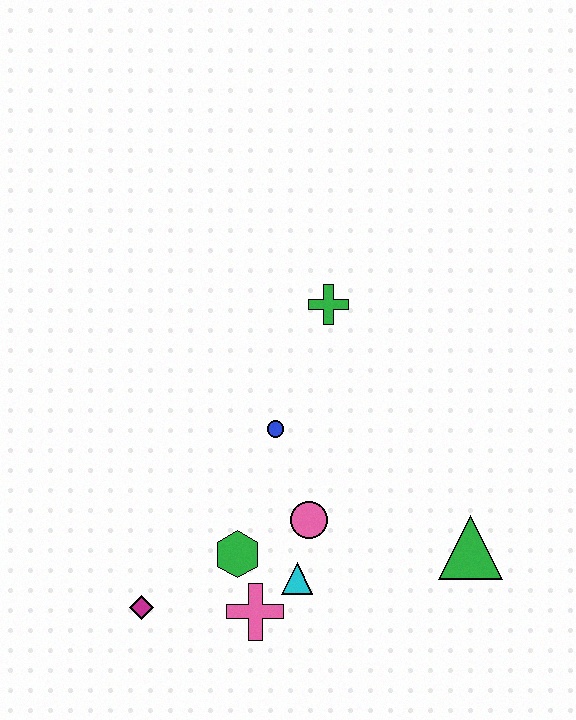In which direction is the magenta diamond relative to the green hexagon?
The magenta diamond is to the left of the green hexagon.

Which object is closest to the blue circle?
The pink circle is closest to the blue circle.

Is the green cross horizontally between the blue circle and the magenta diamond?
No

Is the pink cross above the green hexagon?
No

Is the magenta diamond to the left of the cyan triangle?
Yes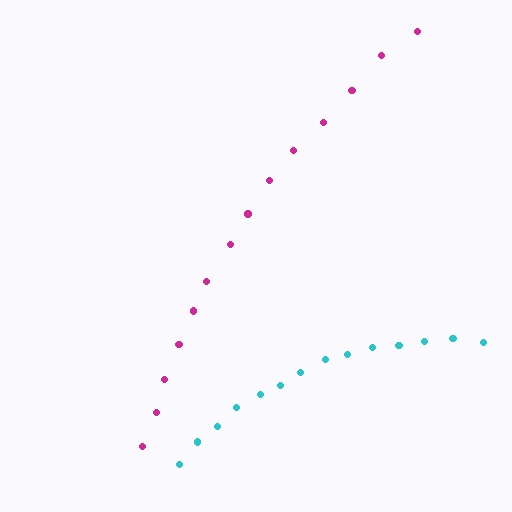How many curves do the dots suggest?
There are 2 distinct paths.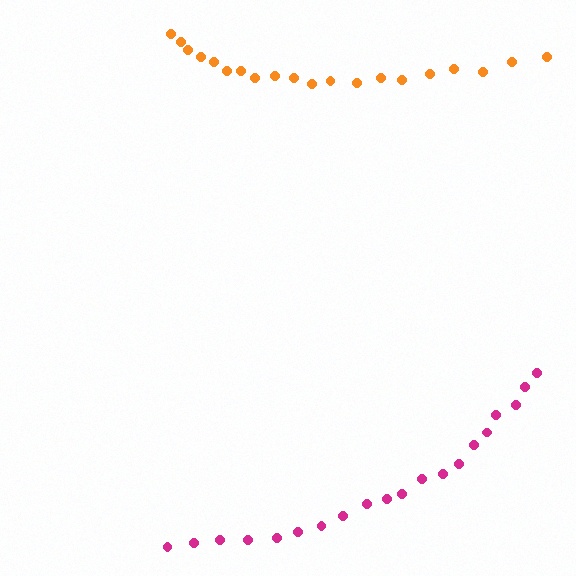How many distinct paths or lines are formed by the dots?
There are 2 distinct paths.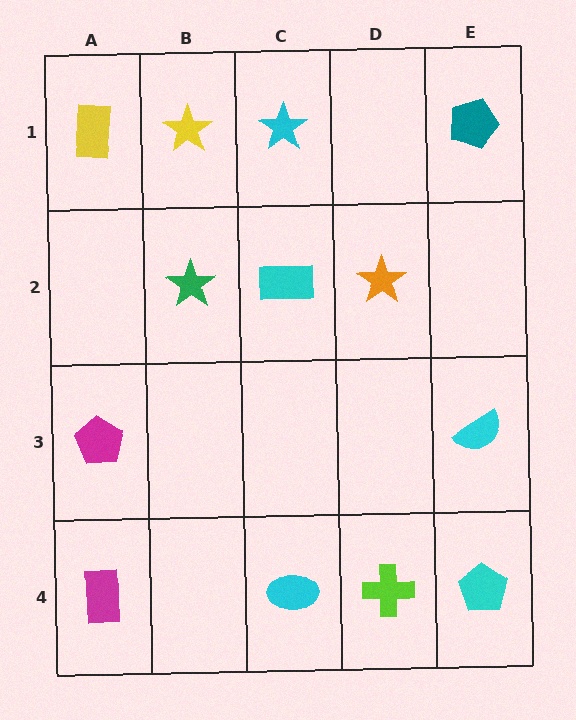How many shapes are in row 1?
4 shapes.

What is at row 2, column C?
A cyan rectangle.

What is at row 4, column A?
A magenta rectangle.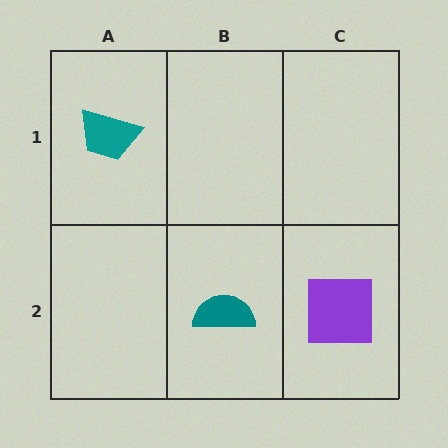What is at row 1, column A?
A teal trapezoid.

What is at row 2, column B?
A teal semicircle.